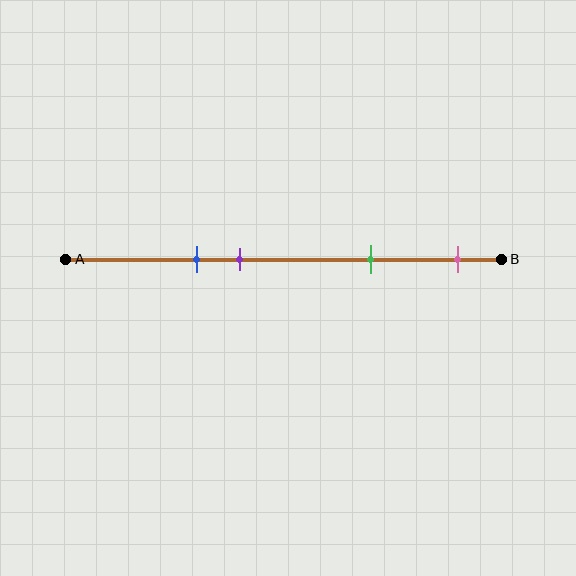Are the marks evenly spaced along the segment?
No, the marks are not evenly spaced.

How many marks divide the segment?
There are 4 marks dividing the segment.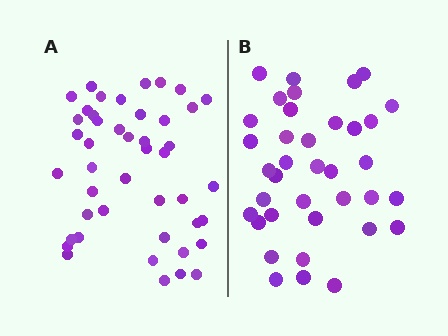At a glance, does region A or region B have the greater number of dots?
Region A (the left region) has more dots.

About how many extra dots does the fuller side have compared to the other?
Region A has roughly 8 or so more dots than region B.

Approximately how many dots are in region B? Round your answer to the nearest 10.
About 40 dots. (The exact count is 37, which rounds to 40.)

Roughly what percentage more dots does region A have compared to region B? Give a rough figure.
About 20% more.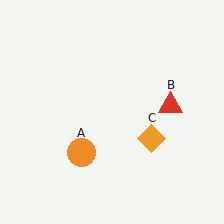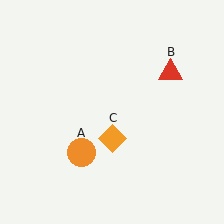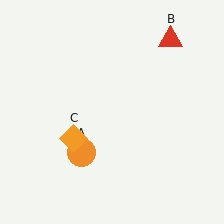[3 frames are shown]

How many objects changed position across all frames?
2 objects changed position: red triangle (object B), orange diamond (object C).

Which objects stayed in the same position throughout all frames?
Orange circle (object A) remained stationary.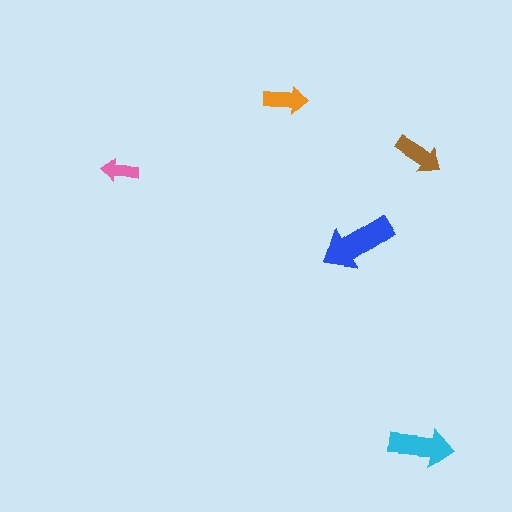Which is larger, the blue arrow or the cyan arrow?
The blue one.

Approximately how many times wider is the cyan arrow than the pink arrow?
About 2 times wider.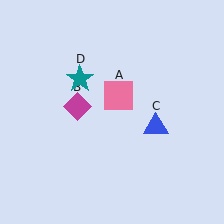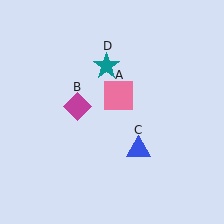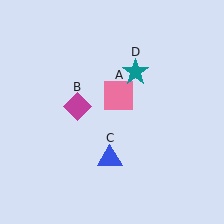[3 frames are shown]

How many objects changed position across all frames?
2 objects changed position: blue triangle (object C), teal star (object D).